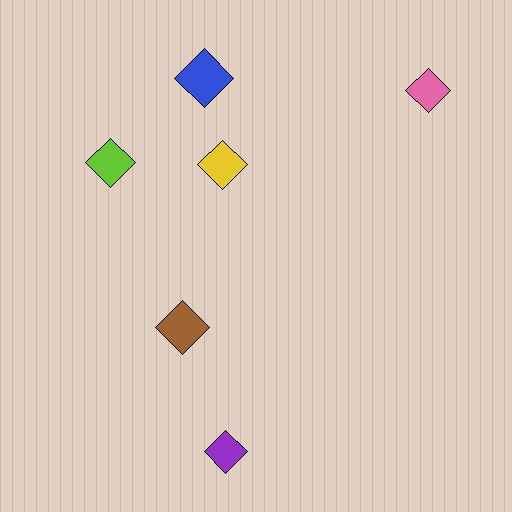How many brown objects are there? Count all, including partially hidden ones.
There is 1 brown object.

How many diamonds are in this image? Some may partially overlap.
There are 6 diamonds.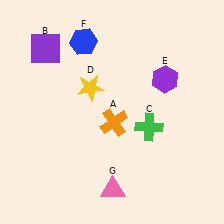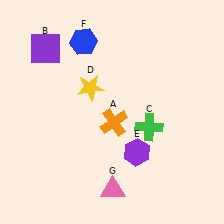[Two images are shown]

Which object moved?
The purple hexagon (E) moved down.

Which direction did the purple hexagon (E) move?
The purple hexagon (E) moved down.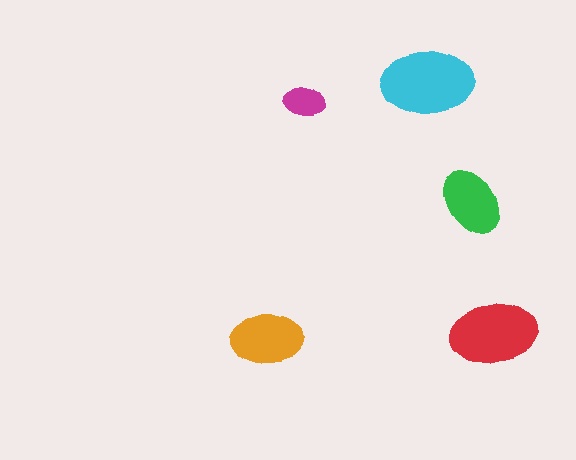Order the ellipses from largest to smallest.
the cyan one, the red one, the orange one, the green one, the magenta one.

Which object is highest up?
The cyan ellipse is topmost.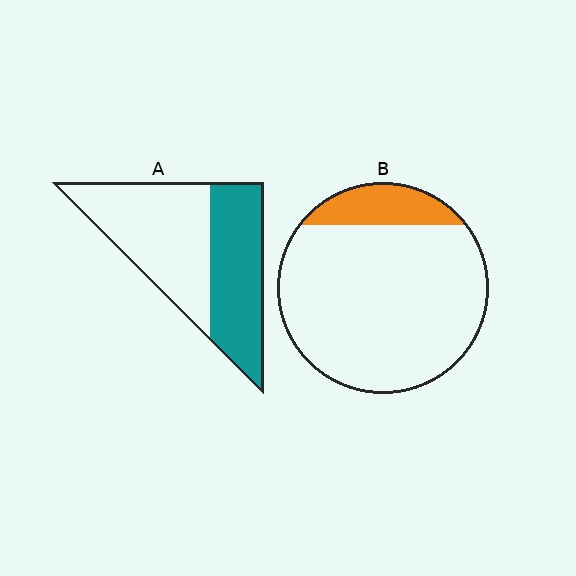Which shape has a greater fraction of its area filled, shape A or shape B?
Shape A.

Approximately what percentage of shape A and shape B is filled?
A is approximately 45% and B is approximately 15%.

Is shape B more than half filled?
No.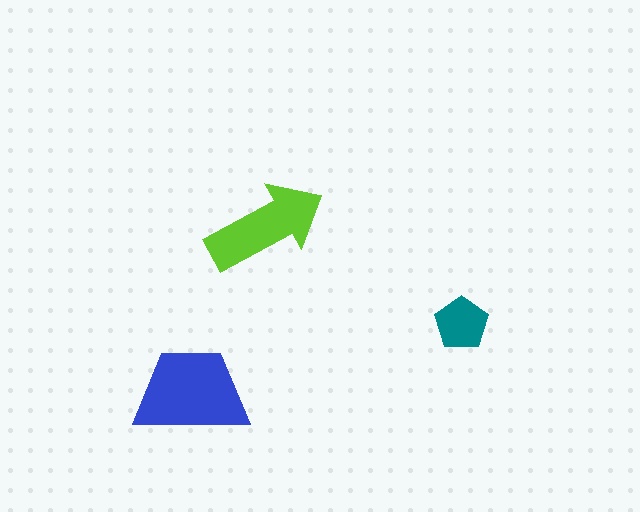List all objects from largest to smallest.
The blue trapezoid, the lime arrow, the teal pentagon.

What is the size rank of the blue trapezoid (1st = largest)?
1st.